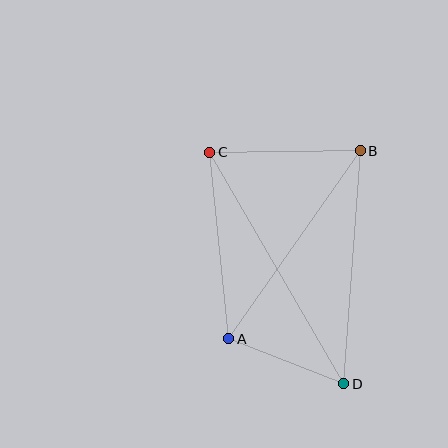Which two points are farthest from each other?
Points C and D are farthest from each other.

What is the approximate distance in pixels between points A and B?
The distance between A and B is approximately 229 pixels.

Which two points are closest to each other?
Points A and D are closest to each other.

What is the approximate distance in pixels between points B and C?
The distance between B and C is approximately 151 pixels.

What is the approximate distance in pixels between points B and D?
The distance between B and D is approximately 234 pixels.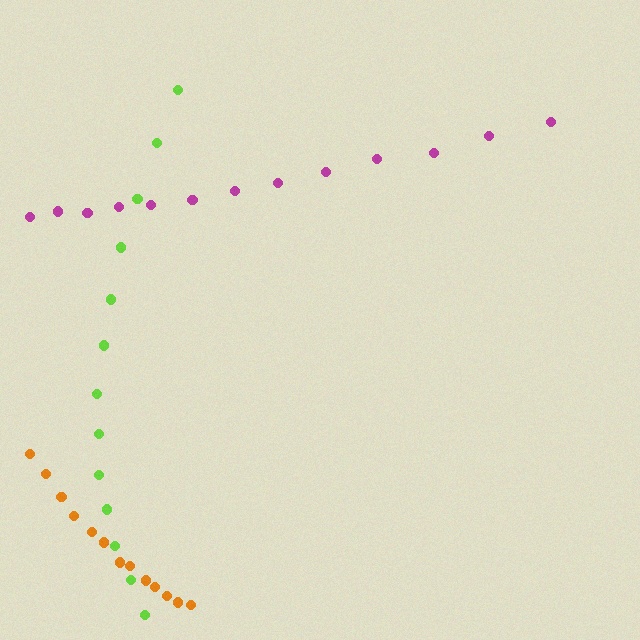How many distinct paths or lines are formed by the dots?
There are 3 distinct paths.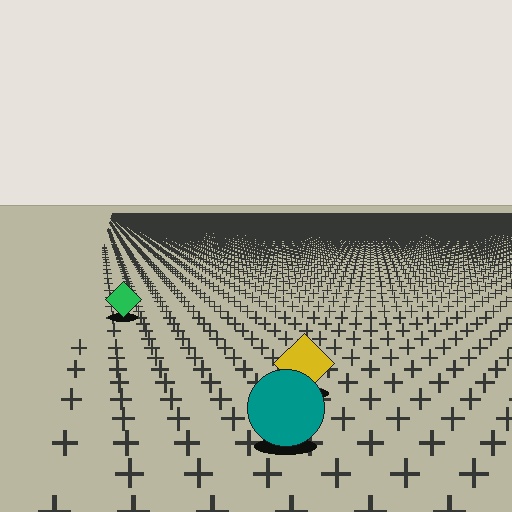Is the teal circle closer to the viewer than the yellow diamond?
Yes. The teal circle is closer — you can tell from the texture gradient: the ground texture is coarser near it.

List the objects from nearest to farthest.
From nearest to farthest: the teal circle, the yellow diamond, the green diamond.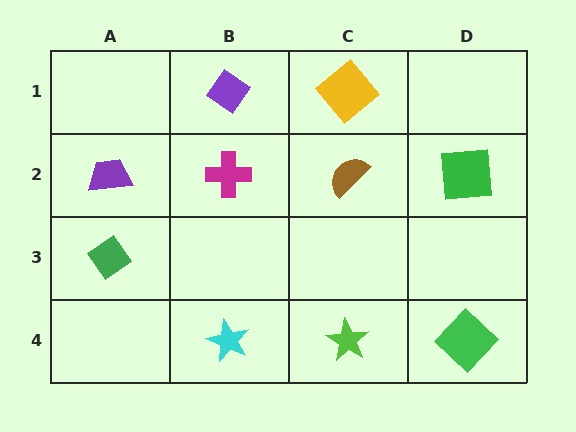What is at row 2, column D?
A green square.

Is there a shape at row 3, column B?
No, that cell is empty.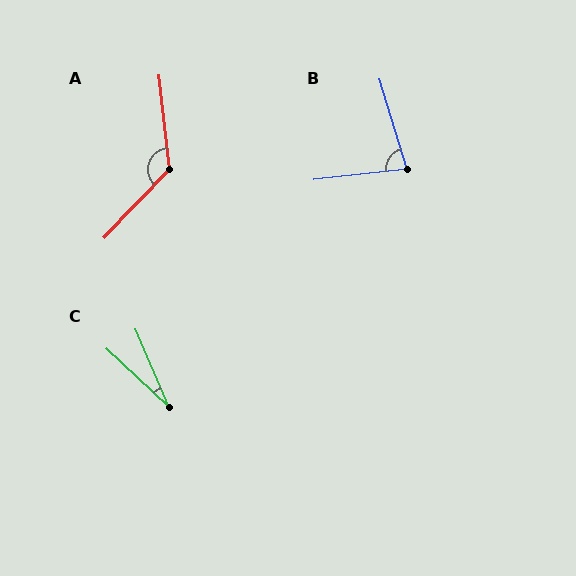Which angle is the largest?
A, at approximately 130 degrees.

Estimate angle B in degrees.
Approximately 79 degrees.